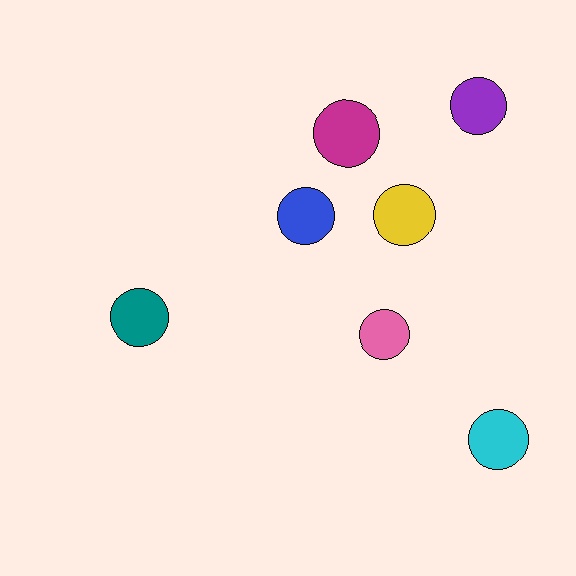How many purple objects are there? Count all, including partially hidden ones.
There is 1 purple object.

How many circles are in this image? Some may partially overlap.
There are 7 circles.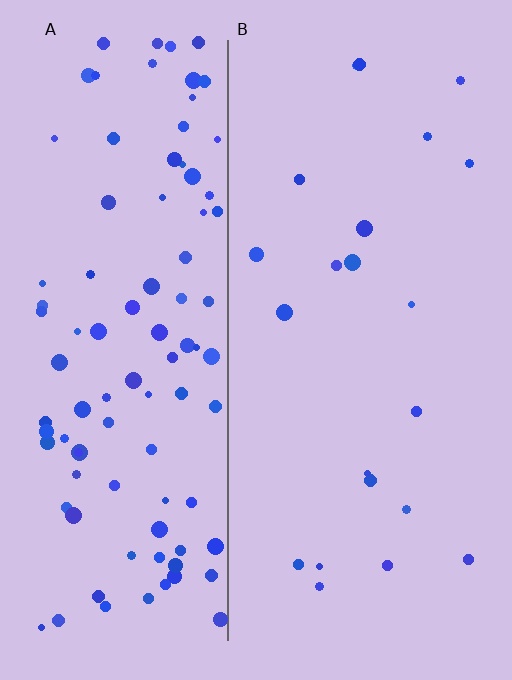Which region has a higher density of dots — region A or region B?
A (the left).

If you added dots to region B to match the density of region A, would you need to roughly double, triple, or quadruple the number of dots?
Approximately quadruple.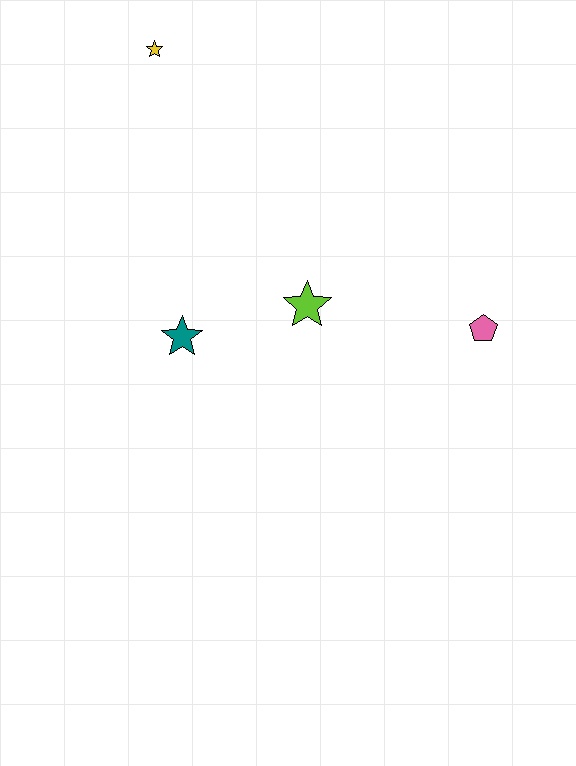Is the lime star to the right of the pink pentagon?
No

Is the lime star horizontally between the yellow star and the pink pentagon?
Yes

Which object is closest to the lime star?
The teal star is closest to the lime star.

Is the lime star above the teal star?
Yes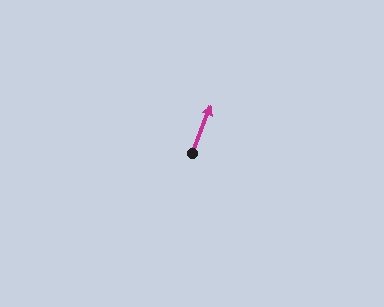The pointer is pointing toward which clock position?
Roughly 1 o'clock.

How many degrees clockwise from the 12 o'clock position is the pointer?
Approximately 21 degrees.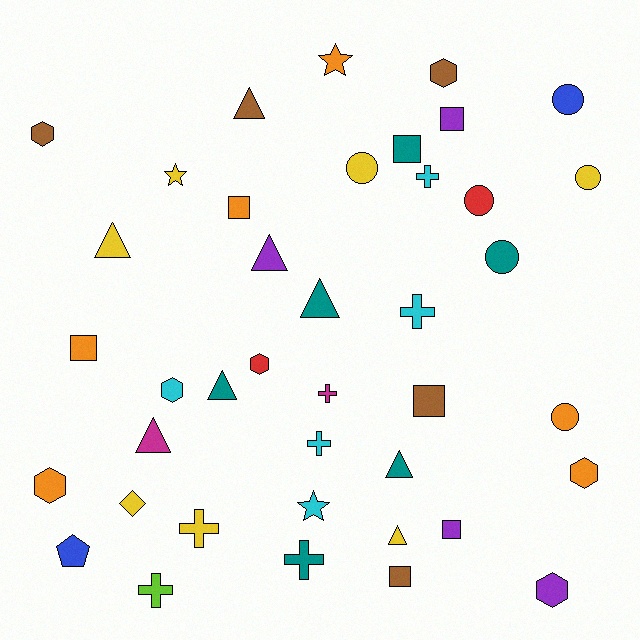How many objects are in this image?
There are 40 objects.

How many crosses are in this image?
There are 7 crosses.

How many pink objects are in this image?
There are no pink objects.